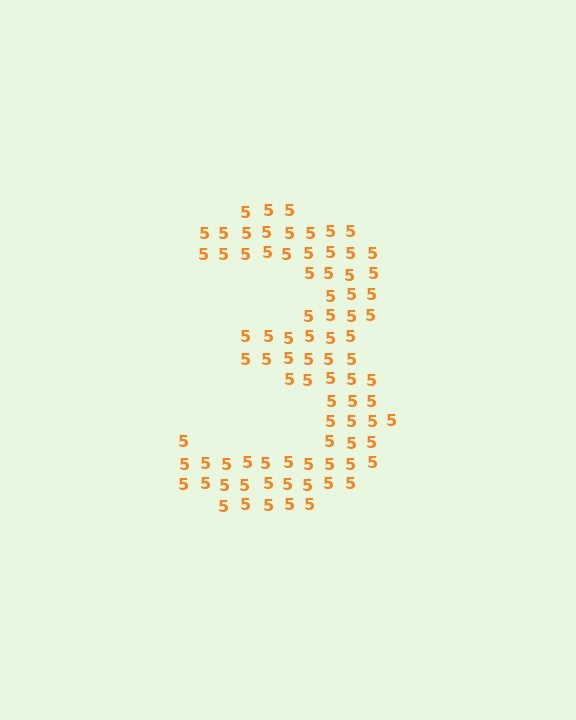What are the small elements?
The small elements are digit 5's.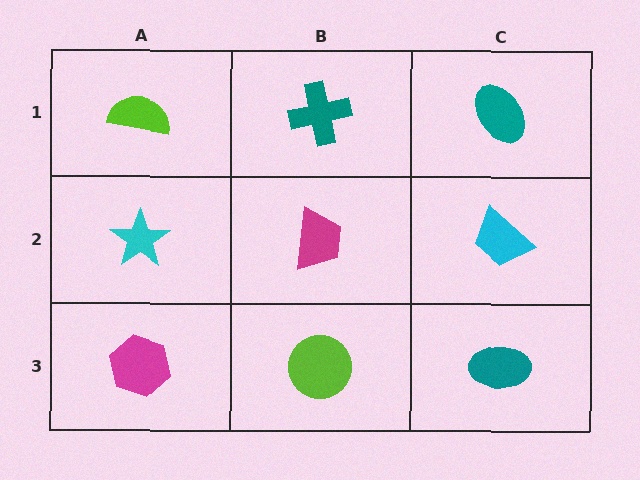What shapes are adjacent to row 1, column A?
A cyan star (row 2, column A), a teal cross (row 1, column B).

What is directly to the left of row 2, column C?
A magenta trapezoid.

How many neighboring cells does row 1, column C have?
2.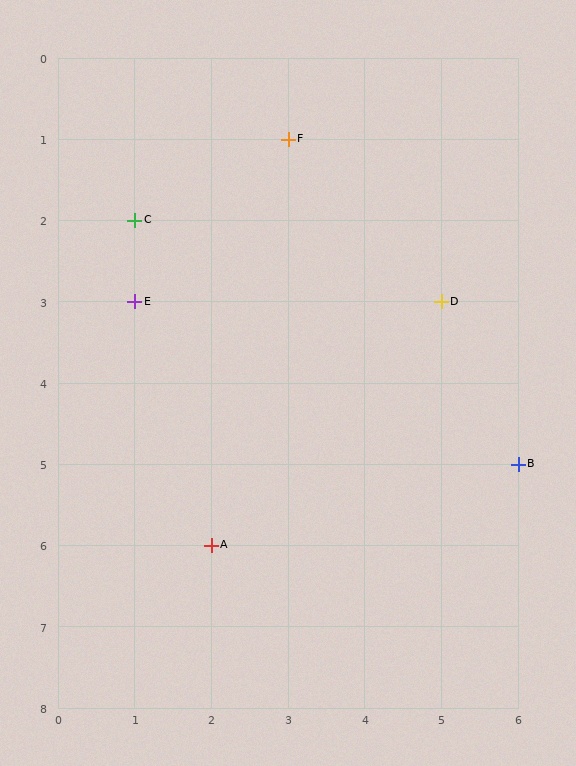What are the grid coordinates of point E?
Point E is at grid coordinates (1, 3).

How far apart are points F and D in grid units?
Points F and D are 2 columns and 2 rows apart (about 2.8 grid units diagonally).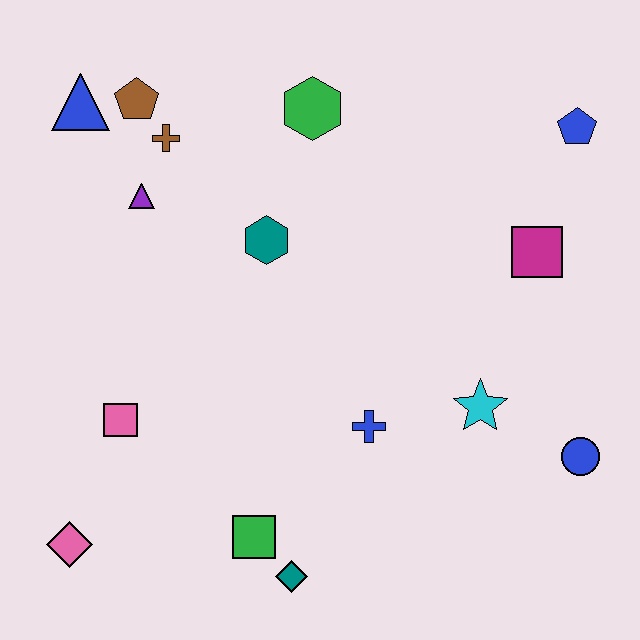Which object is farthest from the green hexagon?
The pink diamond is farthest from the green hexagon.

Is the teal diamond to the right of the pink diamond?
Yes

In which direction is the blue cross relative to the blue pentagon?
The blue cross is below the blue pentagon.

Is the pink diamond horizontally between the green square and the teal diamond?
No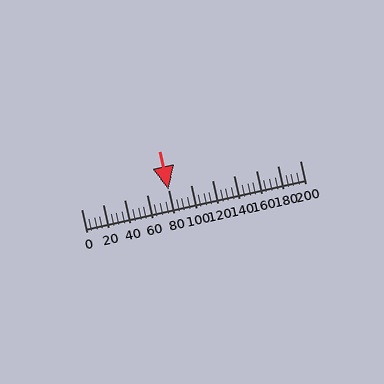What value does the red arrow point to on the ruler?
The red arrow points to approximately 80.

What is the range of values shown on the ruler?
The ruler shows values from 0 to 200.